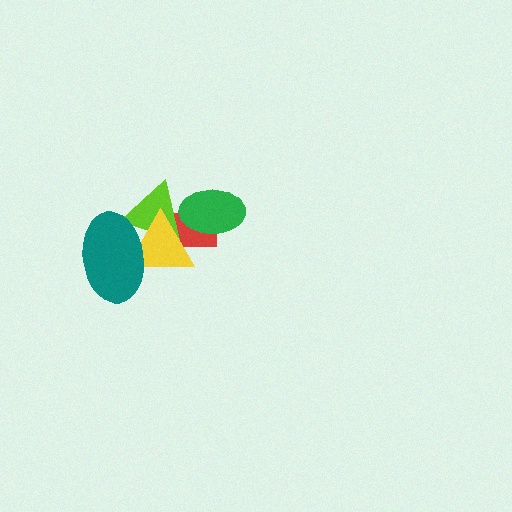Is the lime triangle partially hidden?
Yes, it is partially covered by another shape.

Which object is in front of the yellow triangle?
The teal ellipse is in front of the yellow triangle.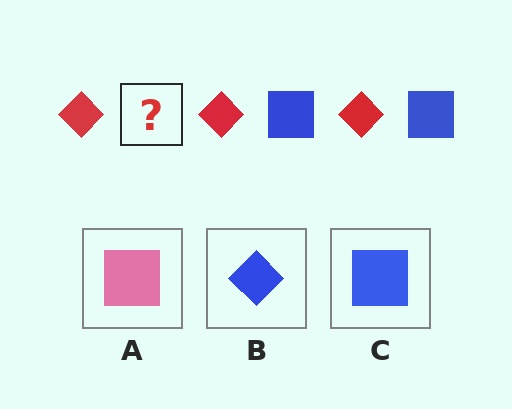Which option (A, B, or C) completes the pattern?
C.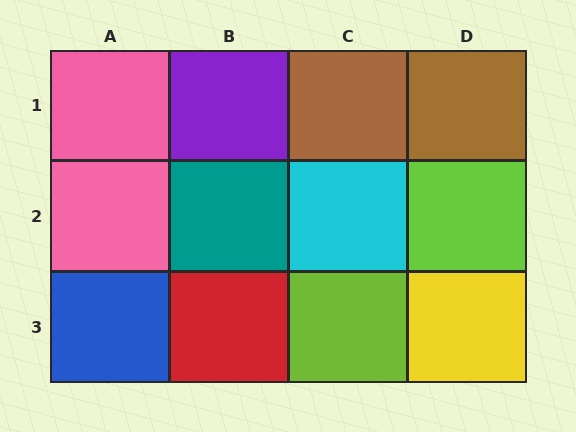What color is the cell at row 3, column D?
Yellow.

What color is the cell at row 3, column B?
Red.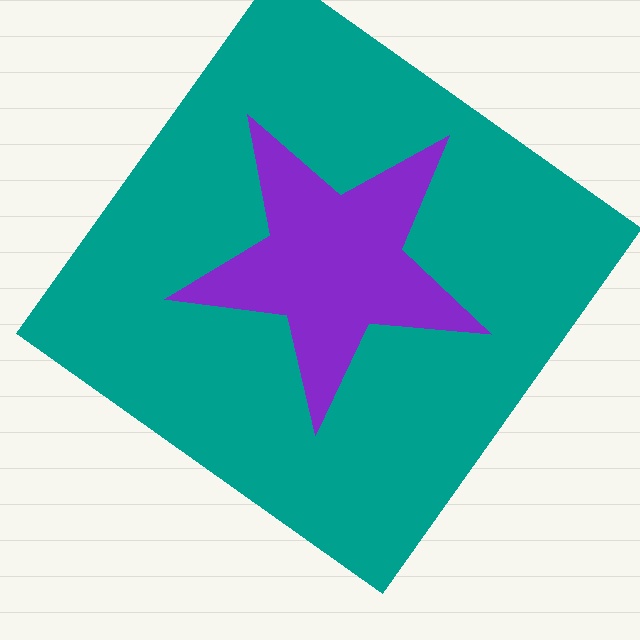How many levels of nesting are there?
2.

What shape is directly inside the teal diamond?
The purple star.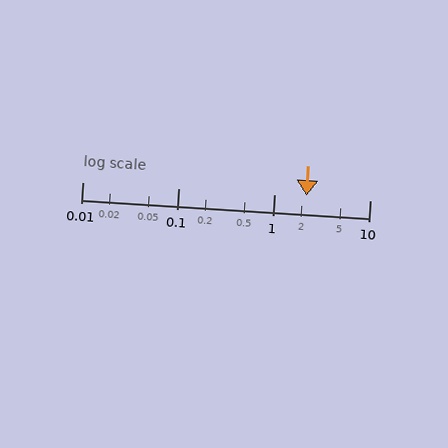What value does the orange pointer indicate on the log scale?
The pointer indicates approximately 2.2.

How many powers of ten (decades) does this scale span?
The scale spans 3 decades, from 0.01 to 10.